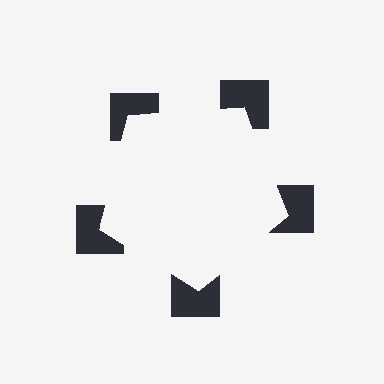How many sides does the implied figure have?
5 sides.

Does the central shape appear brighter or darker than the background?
It typically appears slightly brighter than the background, even though no actual brightness change is drawn.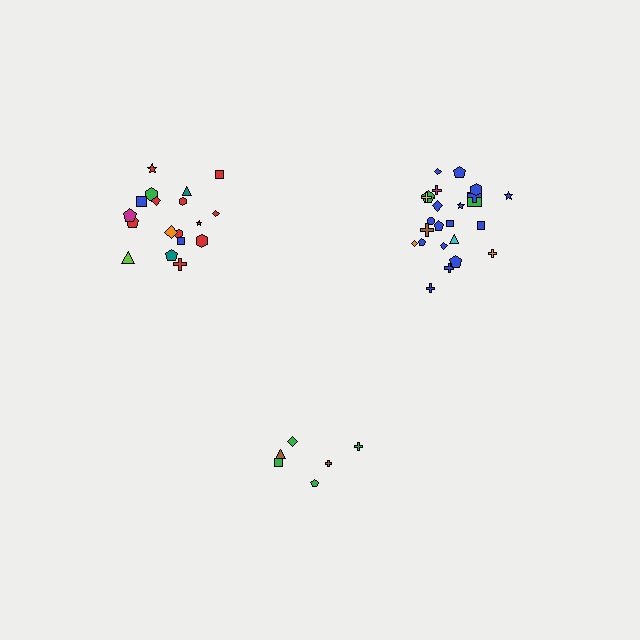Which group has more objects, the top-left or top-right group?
The top-right group.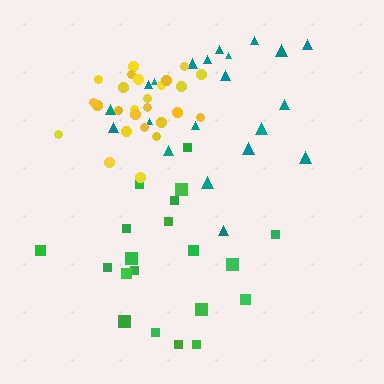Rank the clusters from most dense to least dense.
yellow, teal, green.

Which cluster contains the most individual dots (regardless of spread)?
Yellow (26).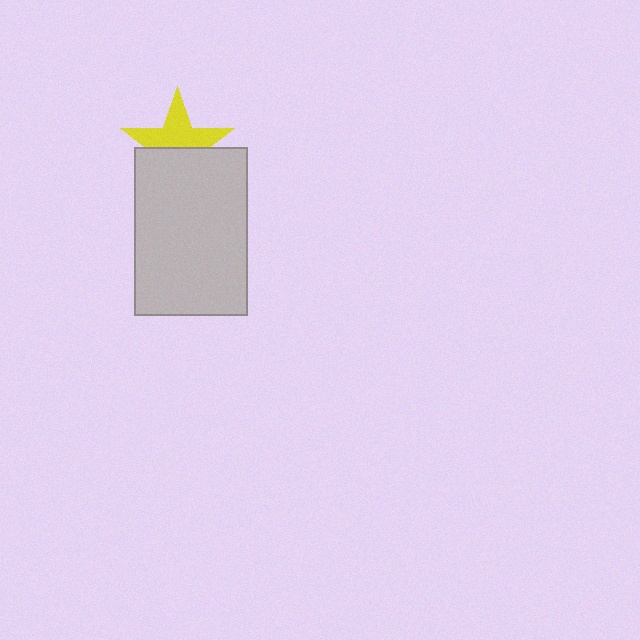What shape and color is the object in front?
The object in front is a light gray rectangle.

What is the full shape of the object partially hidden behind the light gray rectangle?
The partially hidden object is a yellow star.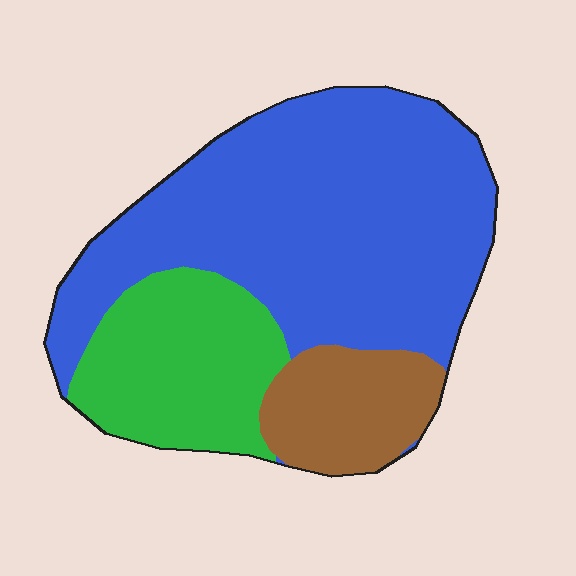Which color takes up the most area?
Blue, at roughly 60%.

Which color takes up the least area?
Brown, at roughly 15%.